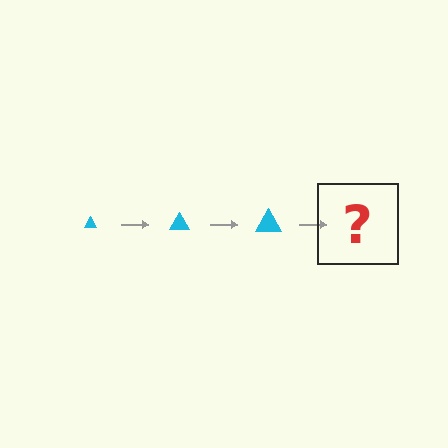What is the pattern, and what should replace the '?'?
The pattern is that the triangle gets progressively larger each step. The '?' should be a cyan triangle, larger than the previous one.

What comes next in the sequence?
The next element should be a cyan triangle, larger than the previous one.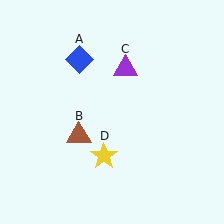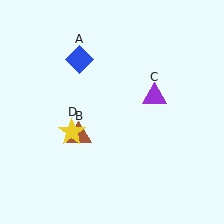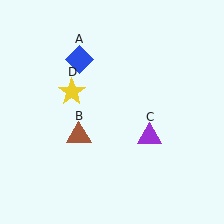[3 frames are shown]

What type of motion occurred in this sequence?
The purple triangle (object C), yellow star (object D) rotated clockwise around the center of the scene.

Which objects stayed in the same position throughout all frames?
Blue diamond (object A) and brown triangle (object B) remained stationary.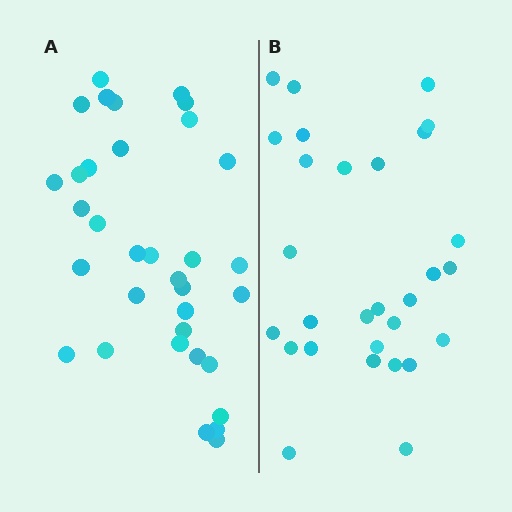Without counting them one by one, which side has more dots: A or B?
Region A (the left region) has more dots.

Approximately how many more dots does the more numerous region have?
Region A has about 5 more dots than region B.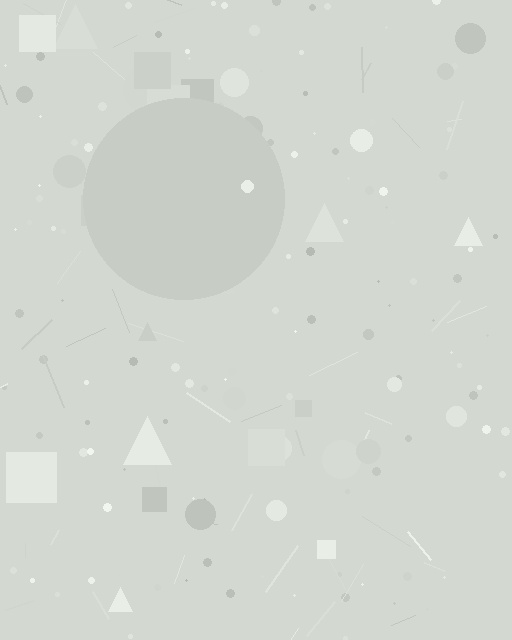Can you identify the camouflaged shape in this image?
The camouflaged shape is a circle.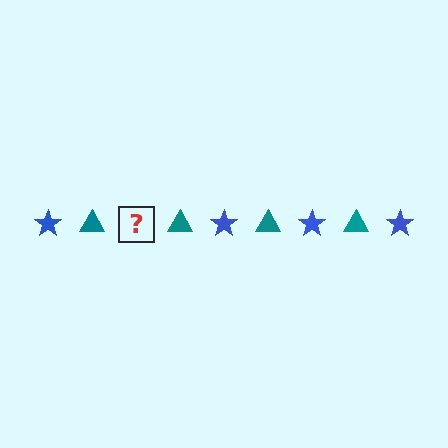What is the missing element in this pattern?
The missing element is a blue star.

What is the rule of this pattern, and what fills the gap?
The rule is that the pattern alternates between blue star and teal triangle. The gap should be filled with a blue star.